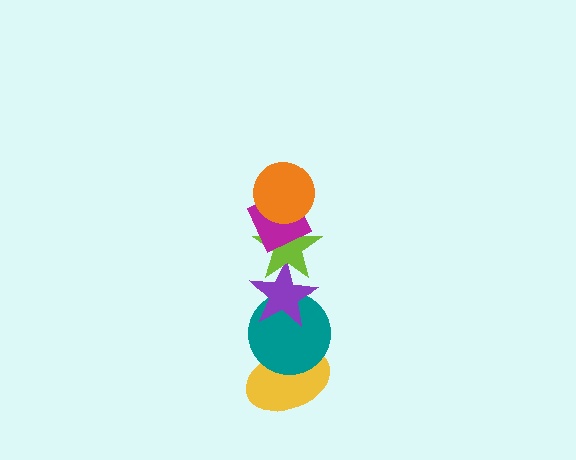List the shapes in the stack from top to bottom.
From top to bottom: the orange circle, the magenta diamond, the lime star, the purple star, the teal circle, the yellow ellipse.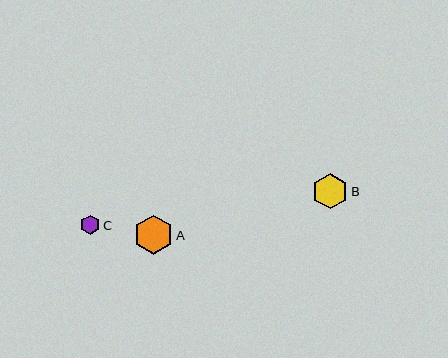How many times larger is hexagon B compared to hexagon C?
Hexagon B is approximately 1.8 times the size of hexagon C.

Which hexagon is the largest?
Hexagon A is the largest with a size of approximately 40 pixels.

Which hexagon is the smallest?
Hexagon C is the smallest with a size of approximately 20 pixels.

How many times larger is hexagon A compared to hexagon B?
Hexagon A is approximately 1.1 times the size of hexagon B.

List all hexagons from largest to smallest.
From largest to smallest: A, B, C.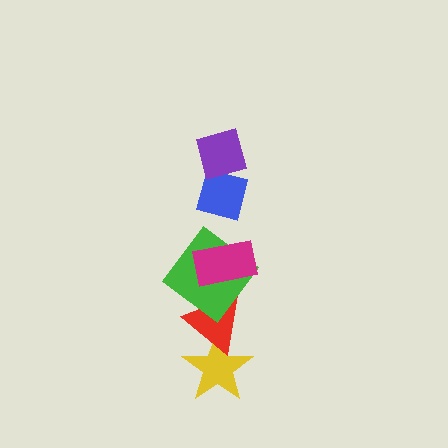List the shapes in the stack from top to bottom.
From top to bottom: the purple square, the blue square, the magenta rectangle, the green diamond, the red triangle, the yellow star.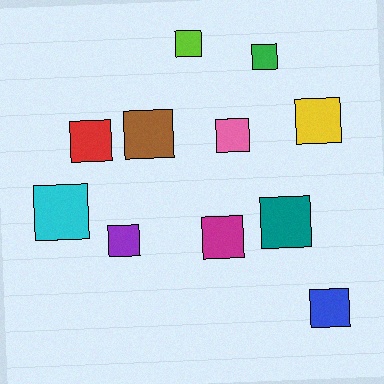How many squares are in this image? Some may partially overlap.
There are 11 squares.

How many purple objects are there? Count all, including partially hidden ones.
There is 1 purple object.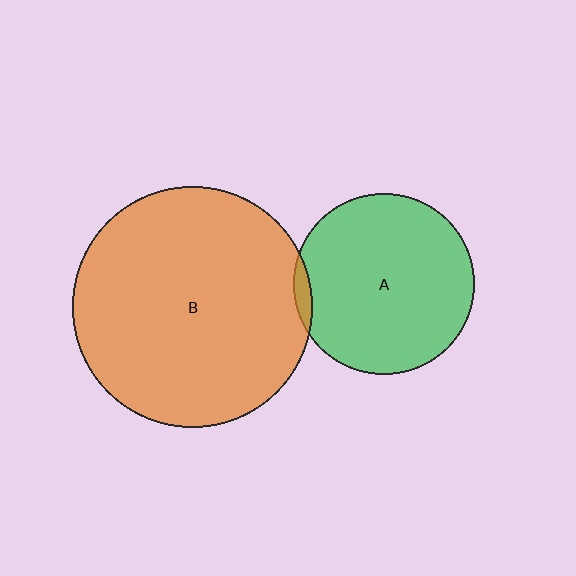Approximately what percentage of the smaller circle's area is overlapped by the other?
Approximately 5%.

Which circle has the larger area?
Circle B (orange).